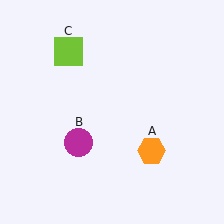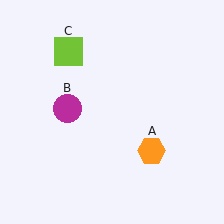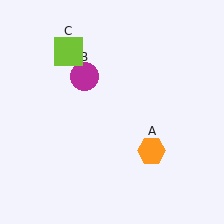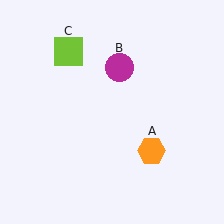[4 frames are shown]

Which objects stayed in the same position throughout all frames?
Orange hexagon (object A) and lime square (object C) remained stationary.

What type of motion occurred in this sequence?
The magenta circle (object B) rotated clockwise around the center of the scene.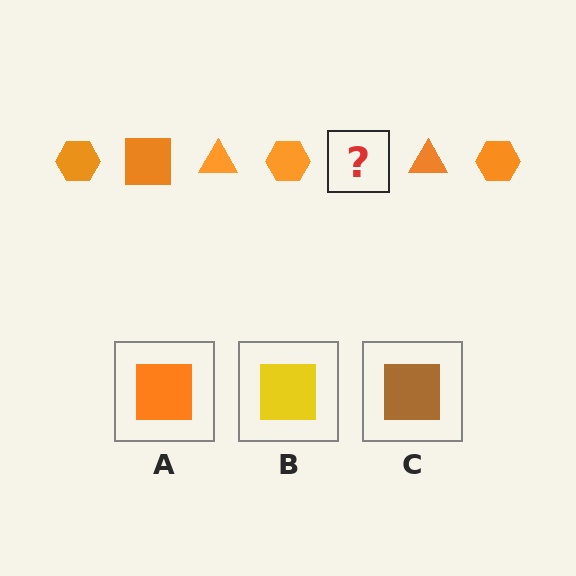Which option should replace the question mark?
Option A.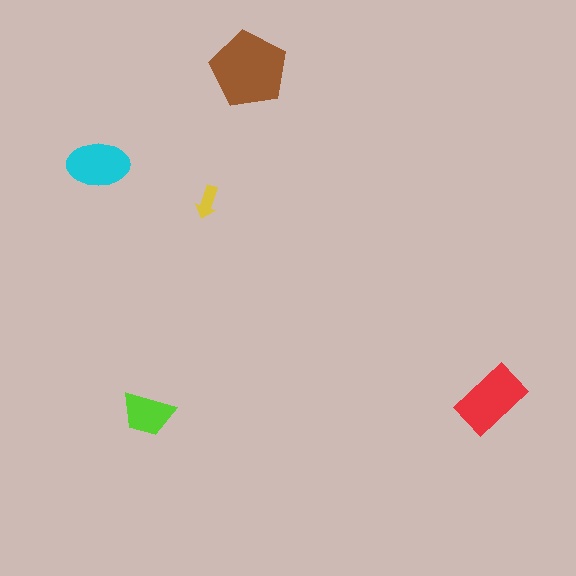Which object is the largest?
The brown pentagon.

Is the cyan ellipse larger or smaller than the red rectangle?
Smaller.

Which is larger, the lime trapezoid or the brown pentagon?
The brown pentagon.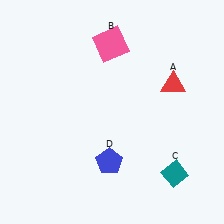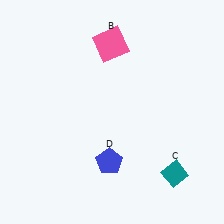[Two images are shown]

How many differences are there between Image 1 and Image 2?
There is 1 difference between the two images.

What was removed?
The red triangle (A) was removed in Image 2.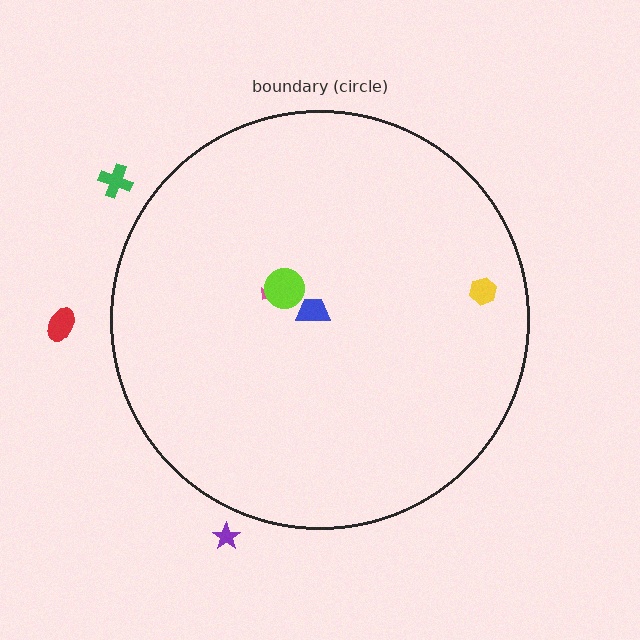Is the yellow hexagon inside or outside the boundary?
Inside.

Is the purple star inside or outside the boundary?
Outside.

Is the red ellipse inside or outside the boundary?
Outside.